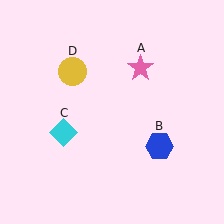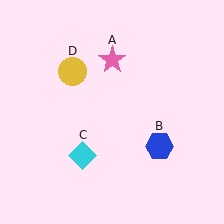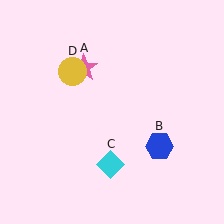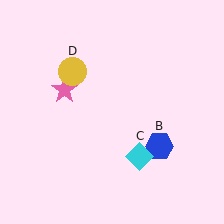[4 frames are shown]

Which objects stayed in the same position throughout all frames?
Blue hexagon (object B) and yellow circle (object D) remained stationary.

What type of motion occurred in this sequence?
The pink star (object A), cyan diamond (object C) rotated counterclockwise around the center of the scene.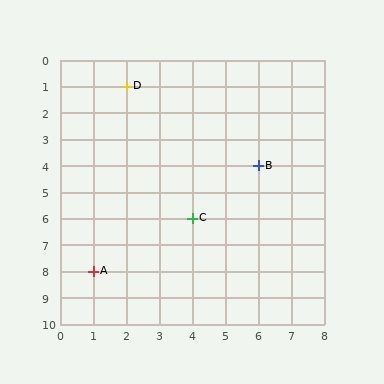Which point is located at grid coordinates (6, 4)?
Point B is at (6, 4).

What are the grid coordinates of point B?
Point B is at grid coordinates (6, 4).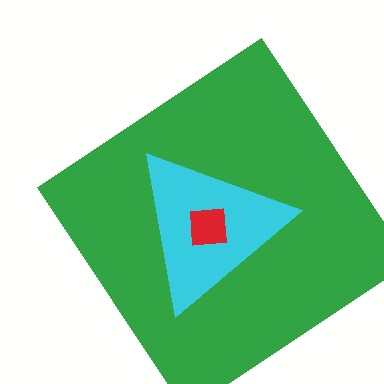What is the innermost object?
The red square.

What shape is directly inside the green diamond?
The cyan triangle.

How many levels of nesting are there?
3.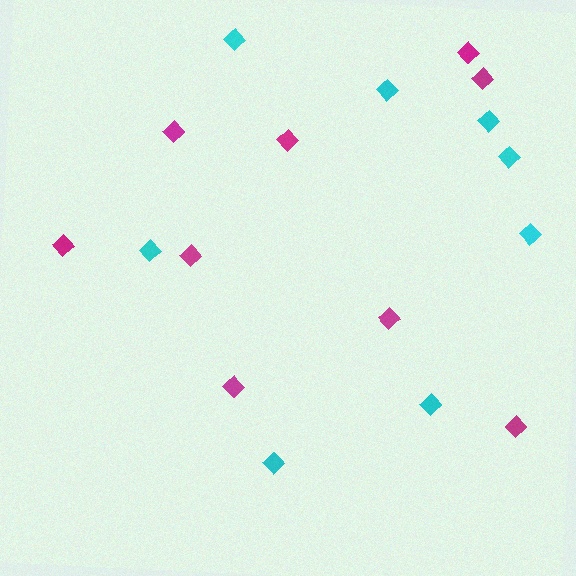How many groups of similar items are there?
There are 2 groups: one group of magenta diamonds (9) and one group of cyan diamonds (8).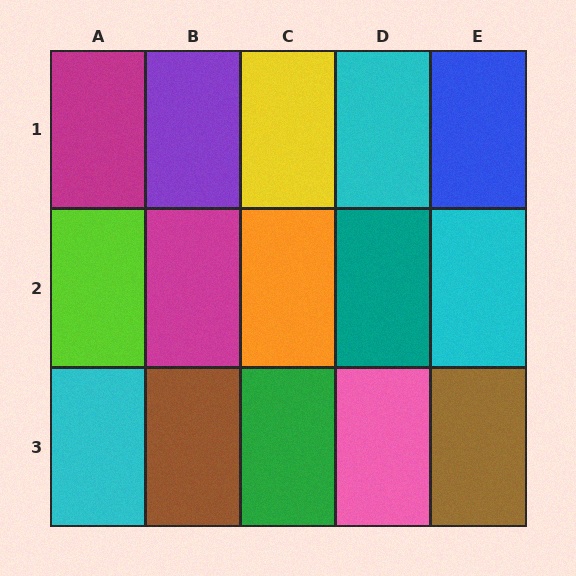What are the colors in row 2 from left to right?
Lime, magenta, orange, teal, cyan.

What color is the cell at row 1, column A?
Magenta.